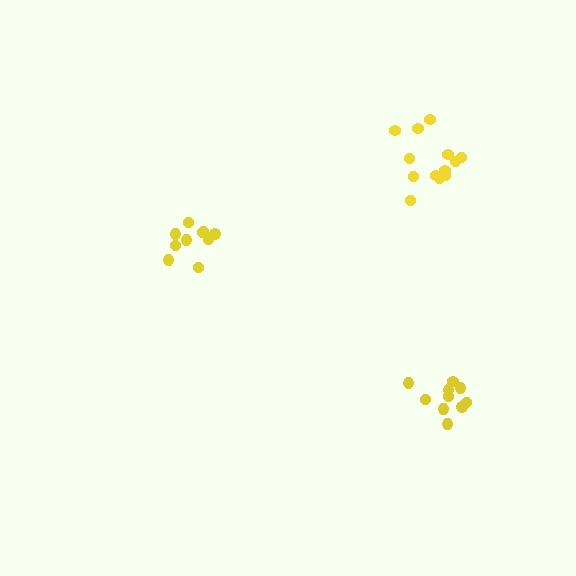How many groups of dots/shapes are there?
There are 3 groups.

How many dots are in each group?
Group 1: 10 dots, Group 2: 13 dots, Group 3: 10 dots (33 total).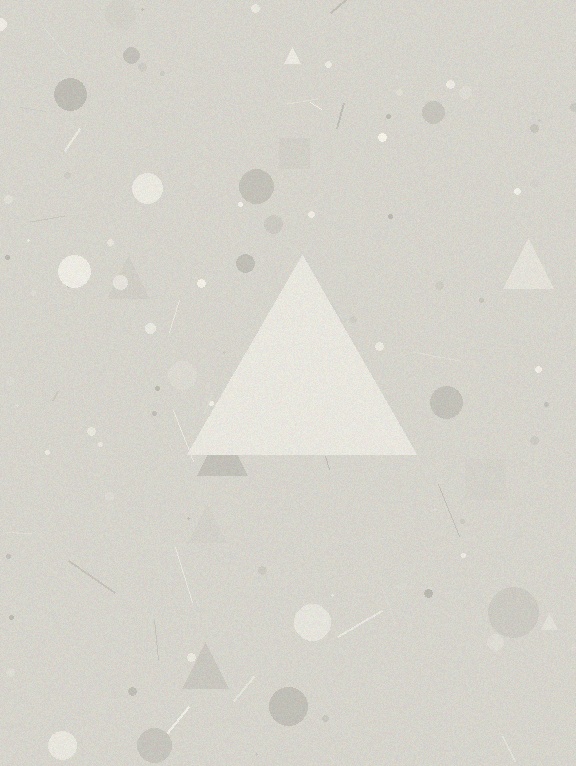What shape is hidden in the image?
A triangle is hidden in the image.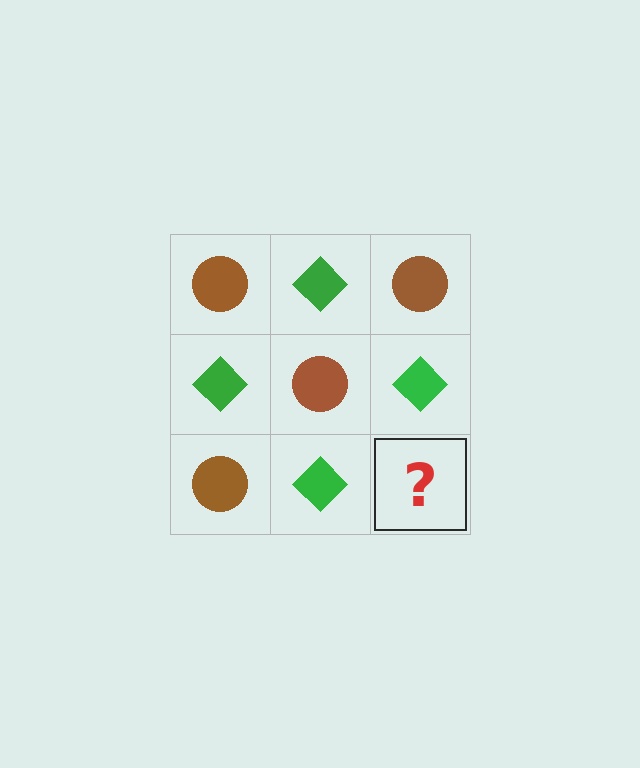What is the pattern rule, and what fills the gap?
The rule is that it alternates brown circle and green diamond in a checkerboard pattern. The gap should be filled with a brown circle.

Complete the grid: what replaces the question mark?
The question mark should be replaced with a brown circle.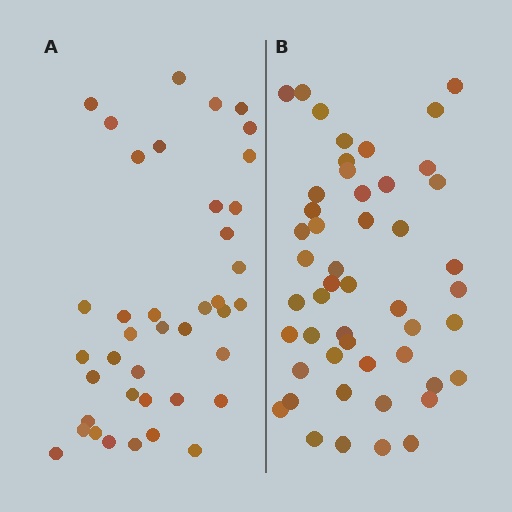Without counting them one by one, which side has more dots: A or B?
Region B (the right region) has more dots.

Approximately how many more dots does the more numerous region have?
Region B has roughly 8 or so more dots than region A.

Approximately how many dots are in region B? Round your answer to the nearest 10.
About 50 dots. (The exact count is 49, which rounds to 50.)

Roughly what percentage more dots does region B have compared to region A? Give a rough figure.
About 20% more.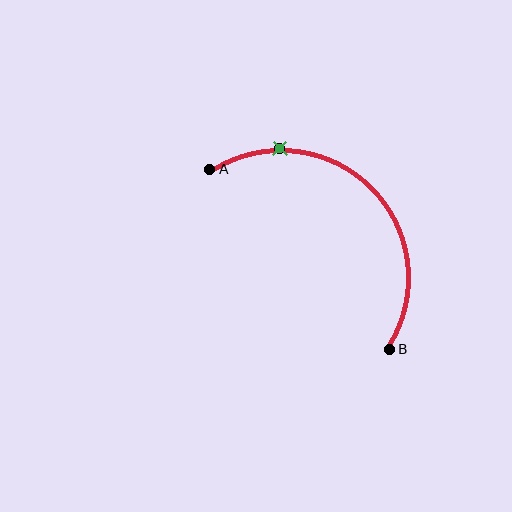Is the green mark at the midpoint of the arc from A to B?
No. The green mark lies on the arc but is closer to endpoint A. The arc midpoint would be at the point on the curve equidistant along the arc from both A and B.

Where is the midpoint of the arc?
The arc midpoint is the point on the curve farthest from the straight line joining A and B. It sits above and to the right of that line.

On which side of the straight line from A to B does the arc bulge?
The arc bulges above and to the right of the straight line connecting A and B.